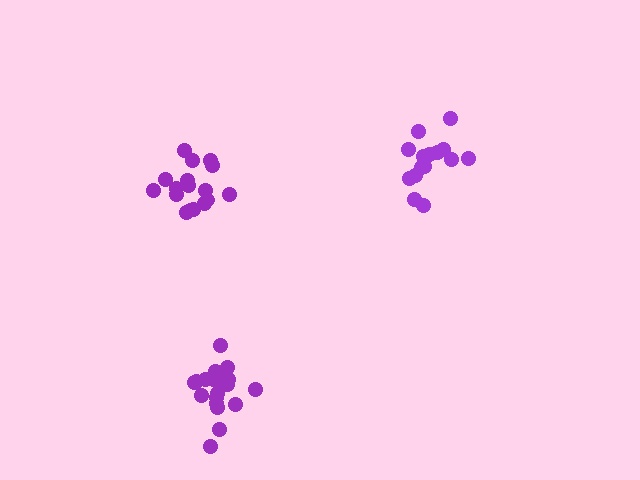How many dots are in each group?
Group 1: 15 dots, Group 2: 19 dots, Group 3: 17 dots (51 total).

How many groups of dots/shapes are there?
There are 3 groups.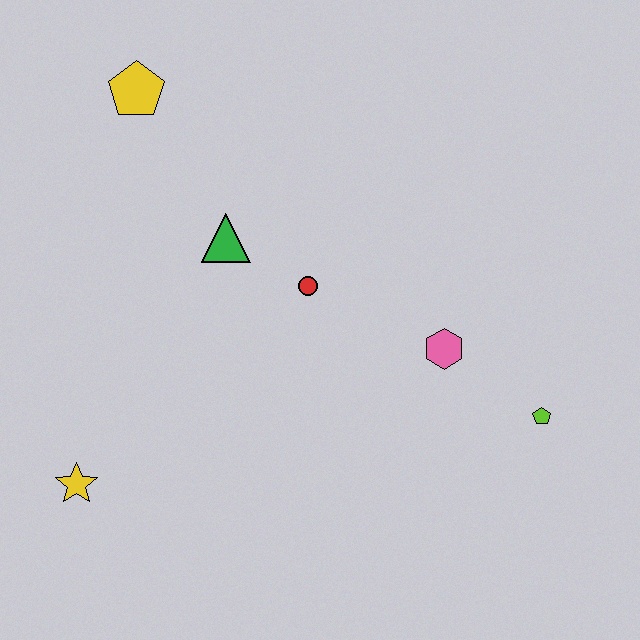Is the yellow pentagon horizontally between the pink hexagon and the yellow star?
Yes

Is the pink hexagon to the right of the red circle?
Yes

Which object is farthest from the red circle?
The yellow star is farthest from the red circle.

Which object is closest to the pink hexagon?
The lime pentagon is closest to the pink hexagon.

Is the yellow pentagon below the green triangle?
No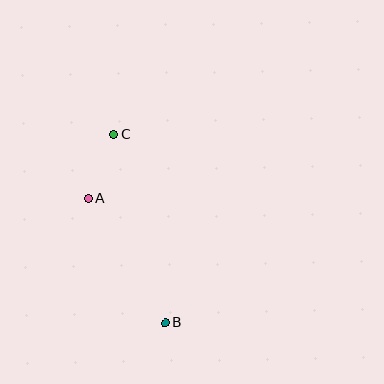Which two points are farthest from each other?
Points B and C are farthest from each other.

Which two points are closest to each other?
Points A and C are closest to each other.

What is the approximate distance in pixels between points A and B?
The distance between A and B is approximately 147 pixels.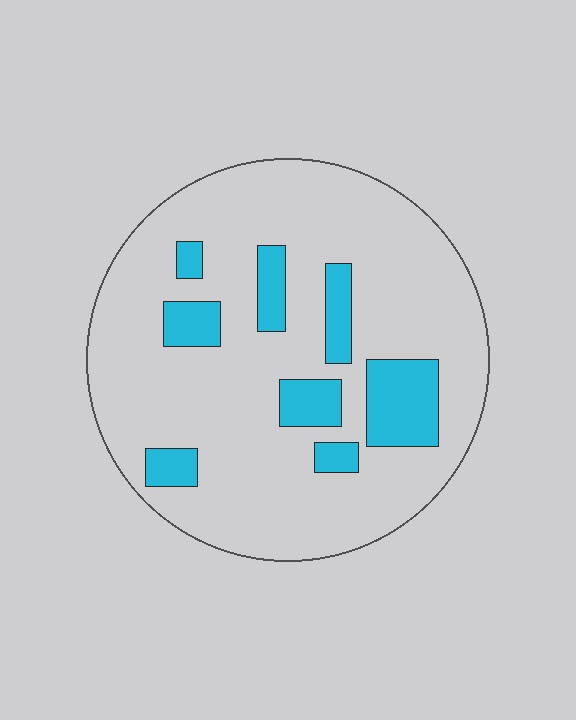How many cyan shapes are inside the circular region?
8.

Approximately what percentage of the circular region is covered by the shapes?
Approximately 15%.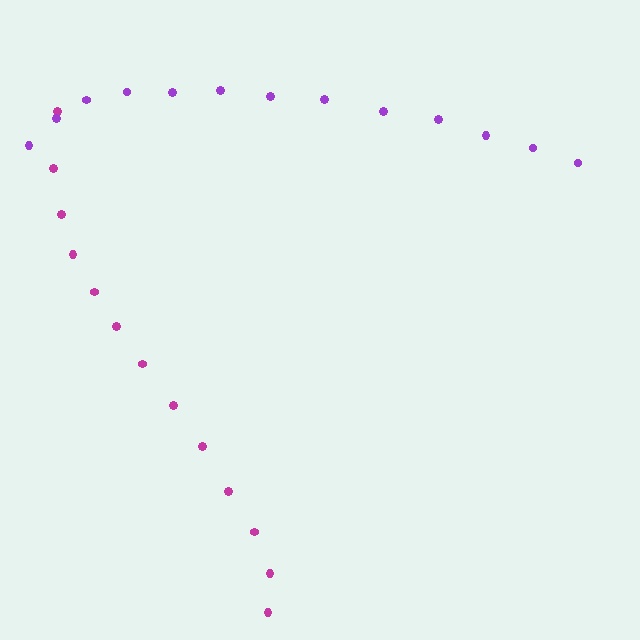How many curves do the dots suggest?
There are 2 distinct paths.